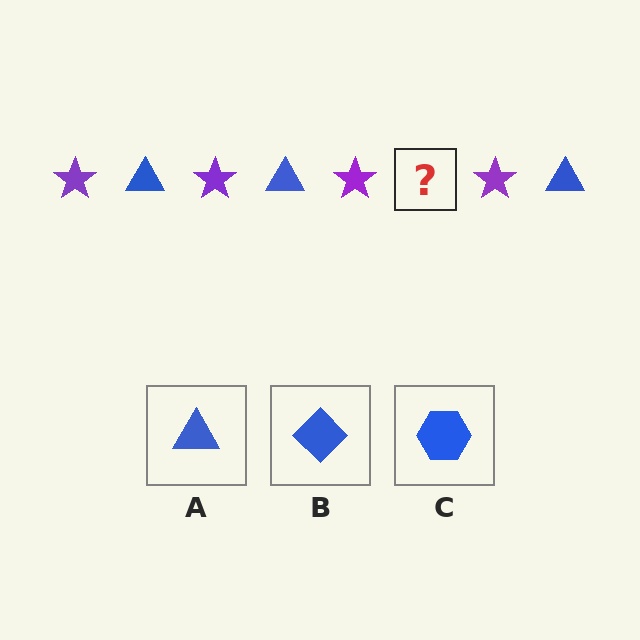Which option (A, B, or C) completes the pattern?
A.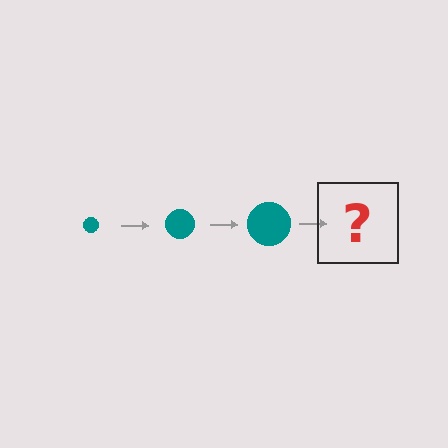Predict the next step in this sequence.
The next step is a teal circle, larger than the previous one.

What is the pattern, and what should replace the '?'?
The pattern is that the circle gets progressively larger each step. The '?' should be a teal circle, larger than the previous one.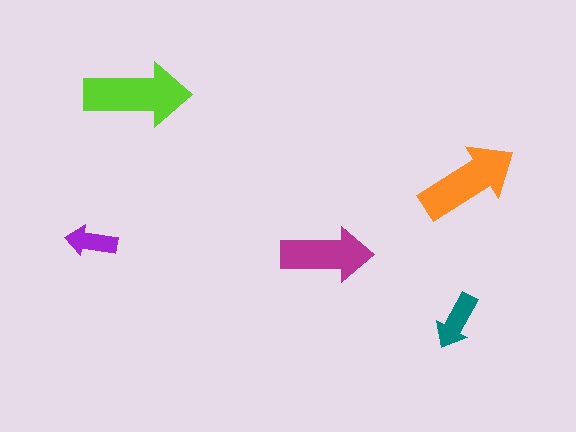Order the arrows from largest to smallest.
the lime one, the orange one, the magenta one, the teal one, the purple one.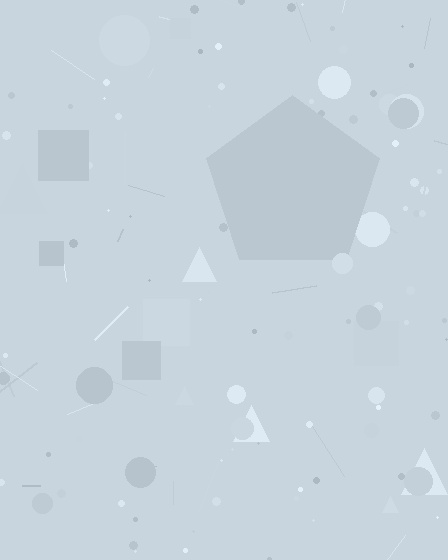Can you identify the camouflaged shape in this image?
The camouflaged shape is a pentagon.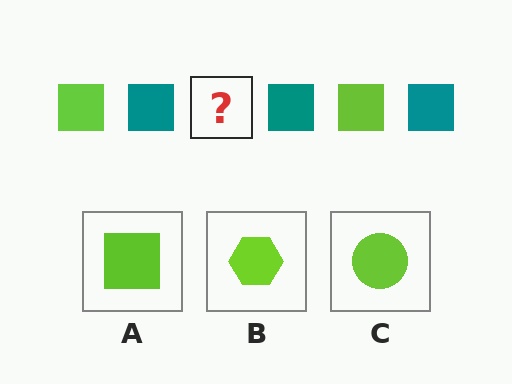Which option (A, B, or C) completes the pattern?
A.